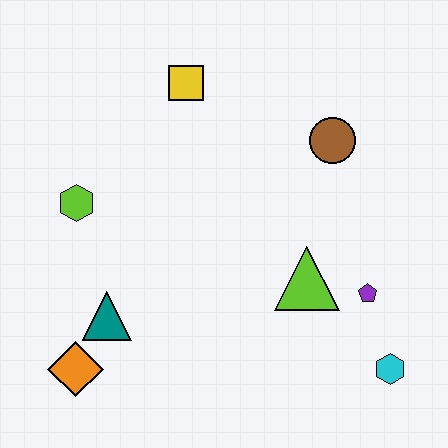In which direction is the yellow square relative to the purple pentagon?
The yellow square is above the purple pentagon.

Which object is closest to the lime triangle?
The purple pentagon is closest to the lime triangle.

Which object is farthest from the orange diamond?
The brown circle is farthest from the orange diamond.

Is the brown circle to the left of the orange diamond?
No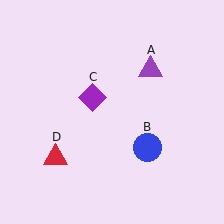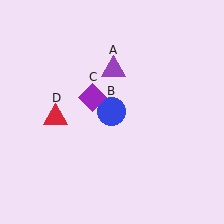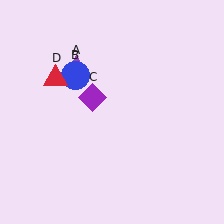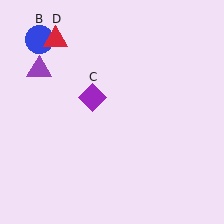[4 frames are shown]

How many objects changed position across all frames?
3 objects changed position: purple triangle (object A), blue circle (object B), red triangle (object D).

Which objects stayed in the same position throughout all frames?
Purple diamond (object C) remained stationary.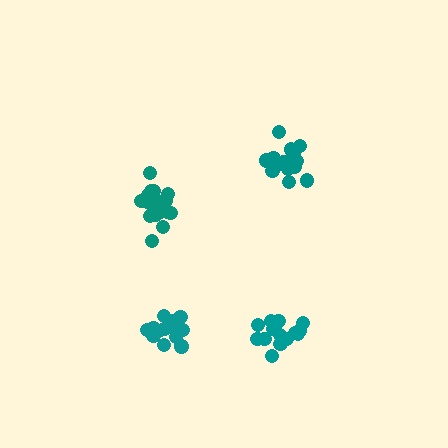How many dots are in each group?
Group 1: 19 dots, Group 2: 21 dots, Group 3: 15 dots, Group 4: 15 dots (70 total).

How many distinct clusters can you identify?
There are 4 distinct clusters.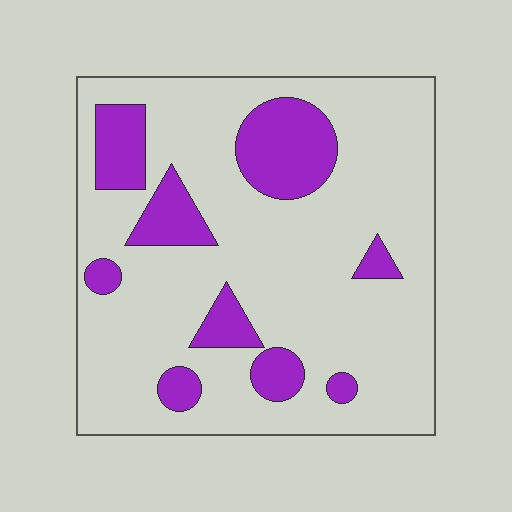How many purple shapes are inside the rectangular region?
9.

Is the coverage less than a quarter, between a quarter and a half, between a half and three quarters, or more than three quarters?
Less than a quarter.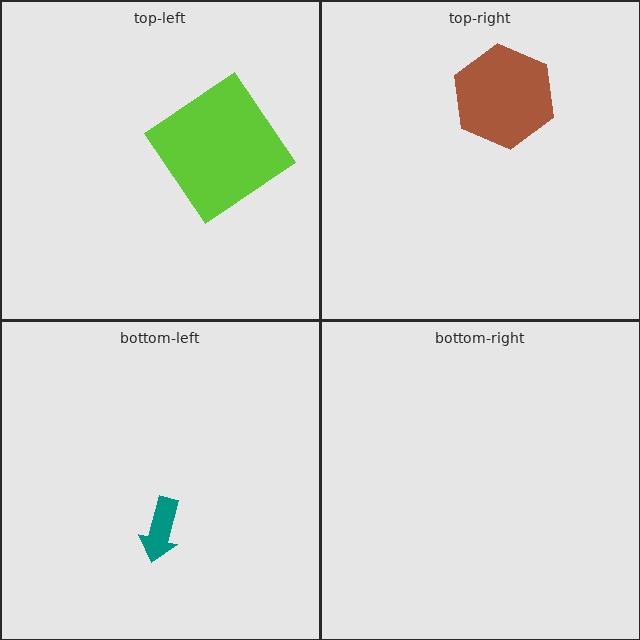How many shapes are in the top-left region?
1.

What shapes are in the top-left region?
The lime diamond.